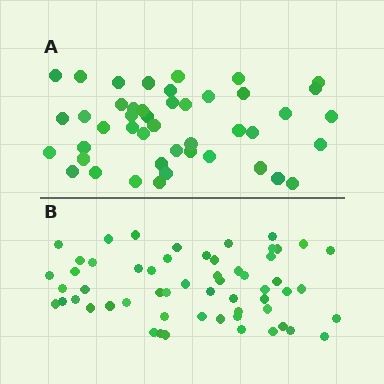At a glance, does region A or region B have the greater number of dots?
Region B (the bottom region) has more dots.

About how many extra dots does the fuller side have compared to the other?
Region B has roughly 12 or so more dots than region A.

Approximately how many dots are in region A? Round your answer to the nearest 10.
About 40 dots. (The exact count is 45, which rounds to 40.)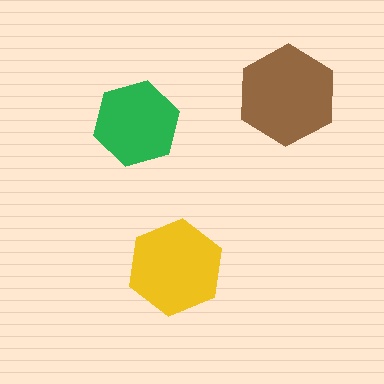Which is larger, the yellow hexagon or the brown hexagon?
The brown one.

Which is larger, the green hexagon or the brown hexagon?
The brown one.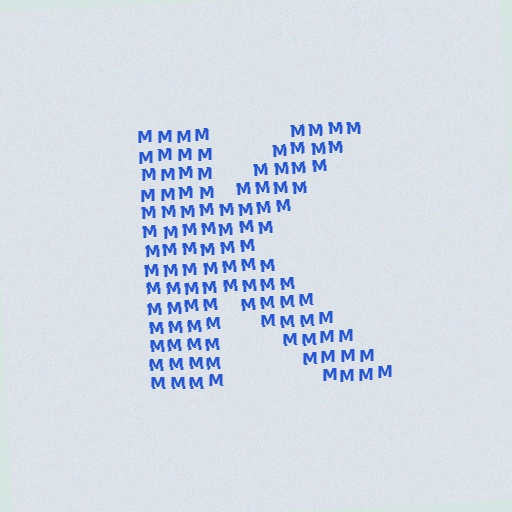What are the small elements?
The small elements are letter M's.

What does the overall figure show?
The overall figure shows the letter K.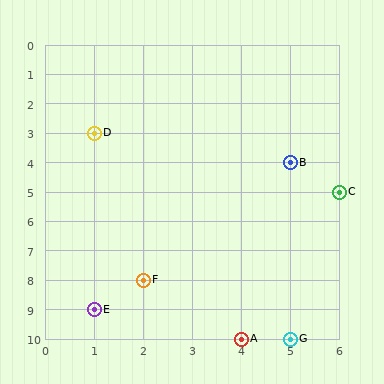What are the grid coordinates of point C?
Point C is at grid coordinates (6, 5).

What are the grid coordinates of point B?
Point B is at grid coordinates (5, 4).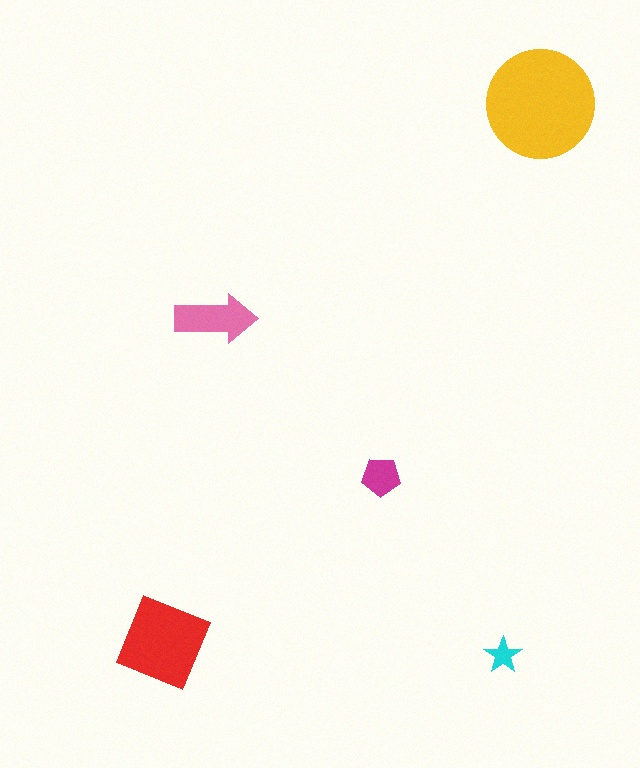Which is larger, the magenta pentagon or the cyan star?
The magenta pentagon.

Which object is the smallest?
The cyan star.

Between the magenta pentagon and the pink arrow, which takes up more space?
The pink arrow.